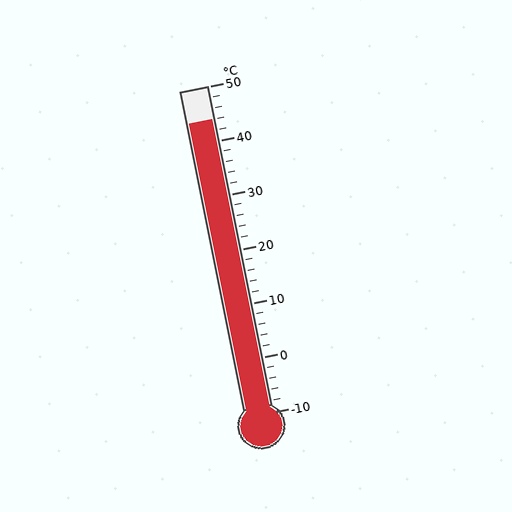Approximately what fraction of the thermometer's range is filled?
The thermometer is filled to approximately 90% of its range.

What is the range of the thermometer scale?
The thermometer scale ranges from -10°C to 50°C.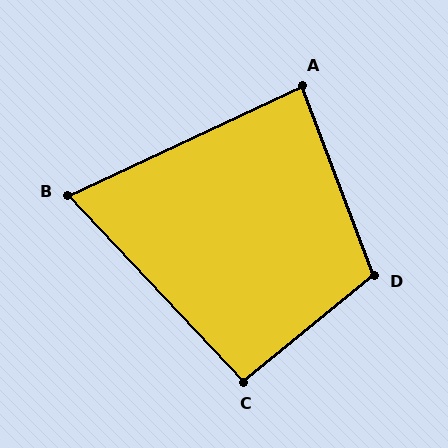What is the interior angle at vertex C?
Approximately 94 degrees (approximately right).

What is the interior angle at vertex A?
Approximately 86 degrees (approximately right).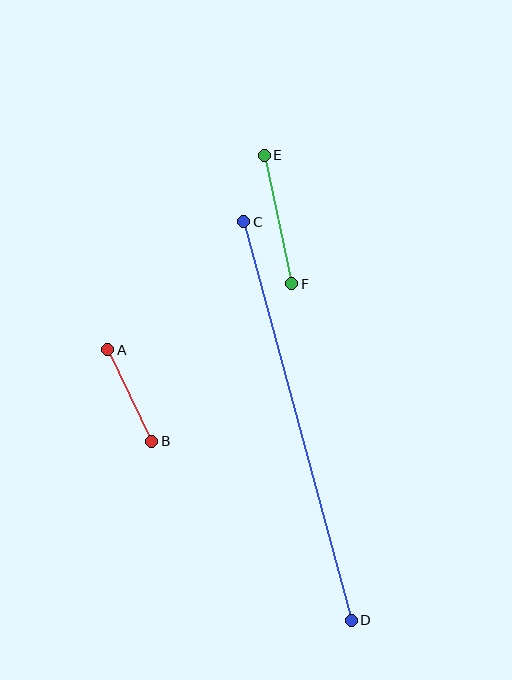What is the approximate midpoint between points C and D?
The midpoint is at approximately (298, 421) pixels.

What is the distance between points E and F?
The distance is approximately 131 pixels.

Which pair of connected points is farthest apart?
Points C and D are farthest apart.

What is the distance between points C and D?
The distance is approximately 413 pixels.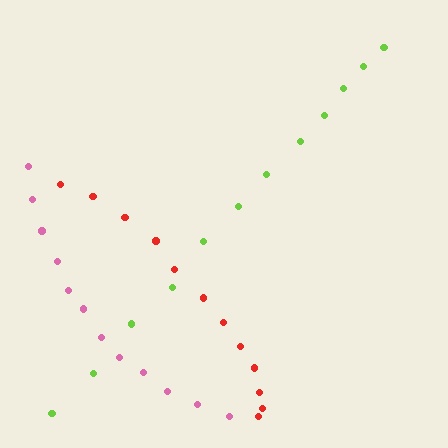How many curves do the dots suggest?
There are 3 distinct paths.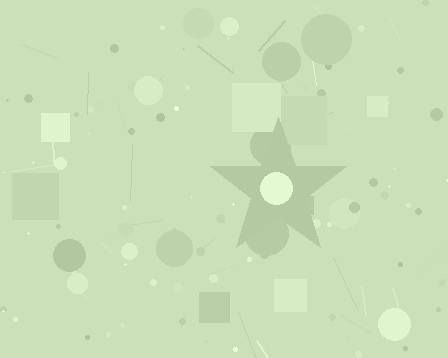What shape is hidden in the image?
A star is hidden in the image.